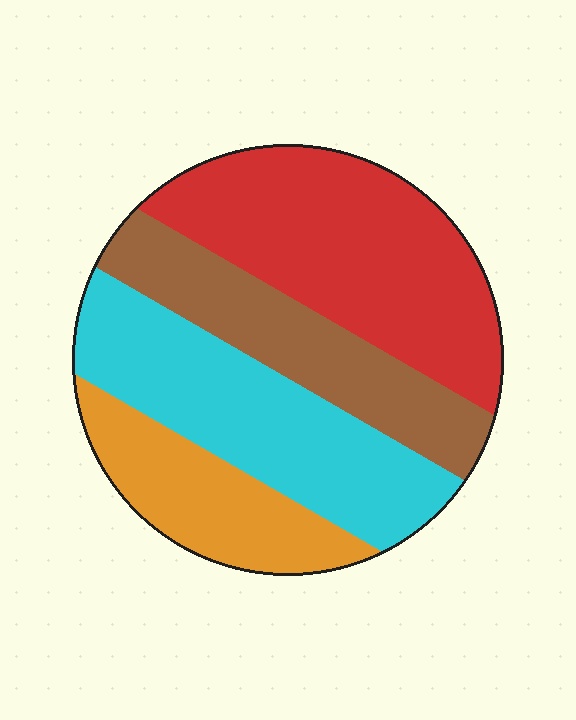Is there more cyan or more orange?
Cyan.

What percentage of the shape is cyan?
Cyan covers roughly 30% of the shape.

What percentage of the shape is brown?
Brown covers around 20% of the shape.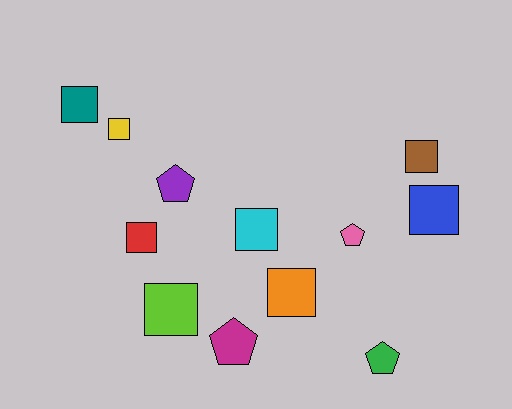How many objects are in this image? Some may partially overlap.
There are 12 objects.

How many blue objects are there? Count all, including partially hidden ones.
There is 1 blue object.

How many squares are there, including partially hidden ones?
There are 8 squares.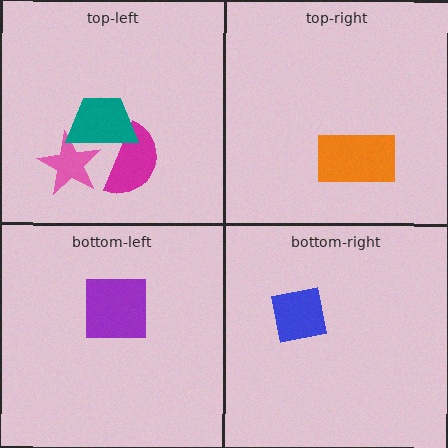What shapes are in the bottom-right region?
The blue square.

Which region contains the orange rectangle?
The top-right region.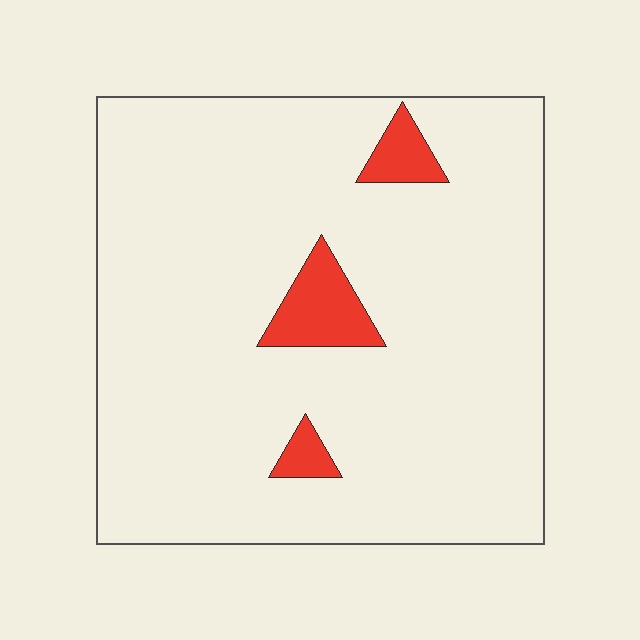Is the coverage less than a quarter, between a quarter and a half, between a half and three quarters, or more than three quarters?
Less than a quarter.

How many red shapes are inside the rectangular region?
3.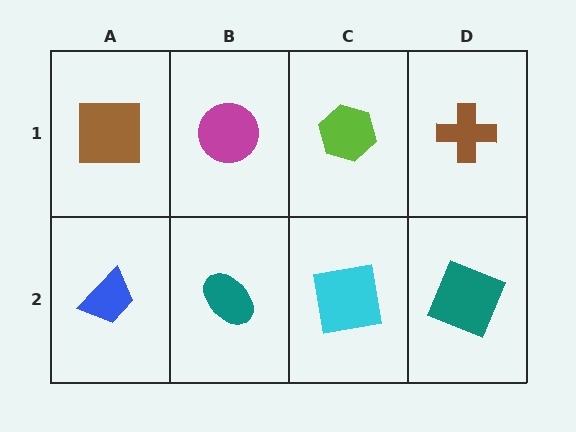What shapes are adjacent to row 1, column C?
A cyan square (row 2, column C), a magenta circle (row 1, column B), a brown cross (row 1, column D).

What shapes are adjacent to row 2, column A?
A brown square (row 1, column A), a teal ellipse (row 2, column B).